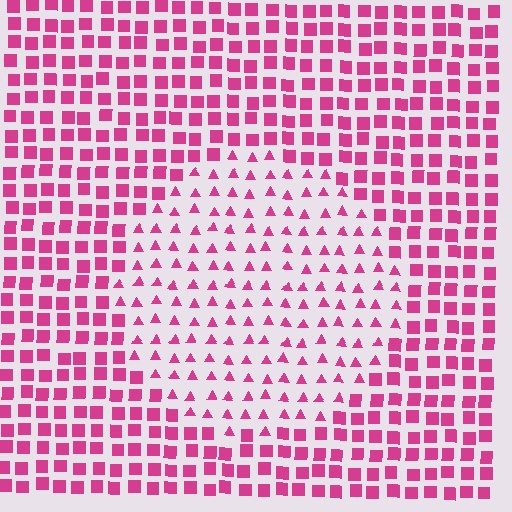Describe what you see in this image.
The image is filled with small magenta elements arranged in a uniform grid. A circle-shaped region contains triangles, while the surrounding area contains squares. The boundary is defined purely by the change in element shape.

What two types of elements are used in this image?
The image uses triangles inside the circle region and squares outside it.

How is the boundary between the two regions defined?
The boundary is defined by a change in element shape: triangles inside vs. squares outside. All elements share the same color and spacing.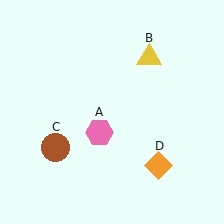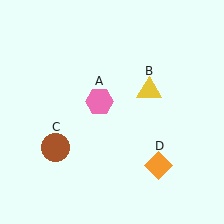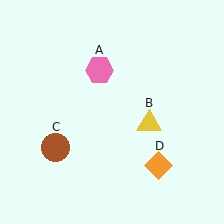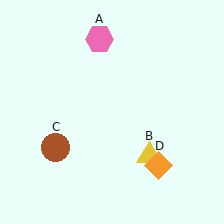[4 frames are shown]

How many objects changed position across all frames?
2 objects changed position: pink hexagon (object A), yellow triangle (object B).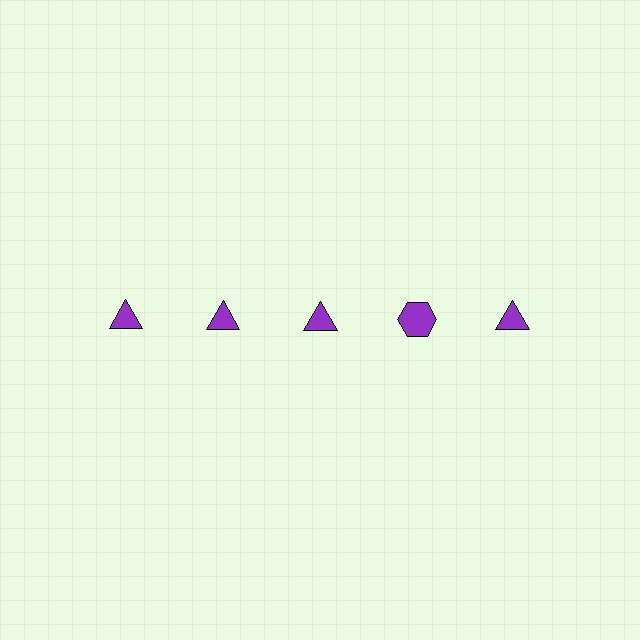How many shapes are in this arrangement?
There are 5 shapes arranged in a grid pattern.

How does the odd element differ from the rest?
It has a different shape: hexagon instead of triangle.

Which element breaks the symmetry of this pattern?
The purple hexagon in the top row, second from right column breaks the symmetry. All other shapes are purple triangles.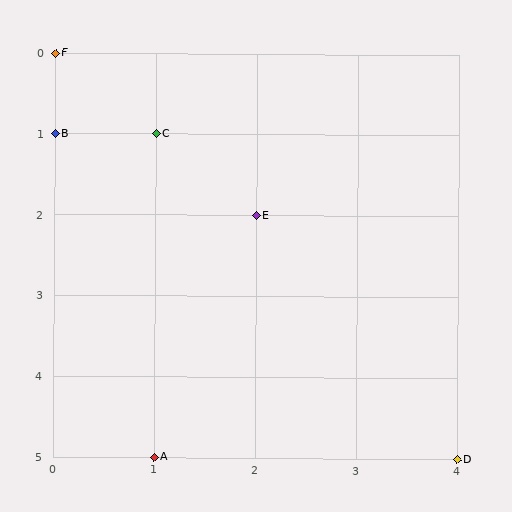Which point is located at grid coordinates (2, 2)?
Point E is at (2, 2).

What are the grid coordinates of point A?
Point A is at grid coordinates (1, 5).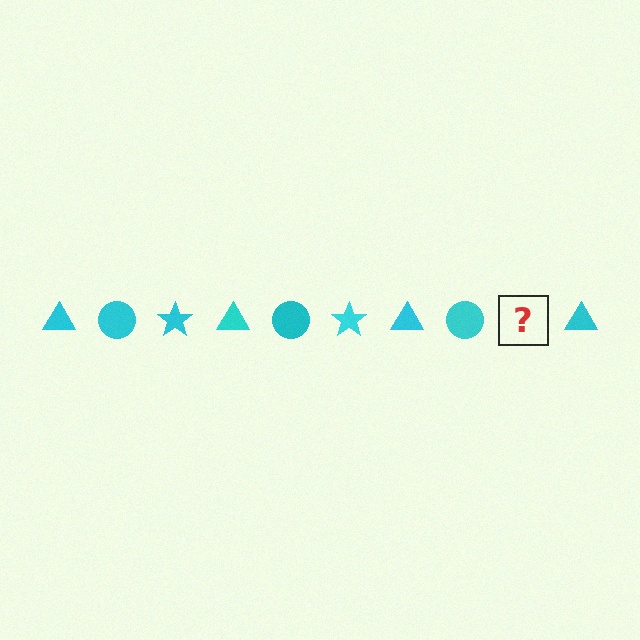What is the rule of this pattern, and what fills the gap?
The rule is that the pattern cycles through triangle, circle, star shapes in cyan. The gap should be filled with a cyan star.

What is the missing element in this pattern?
The missing element is a cyan star.